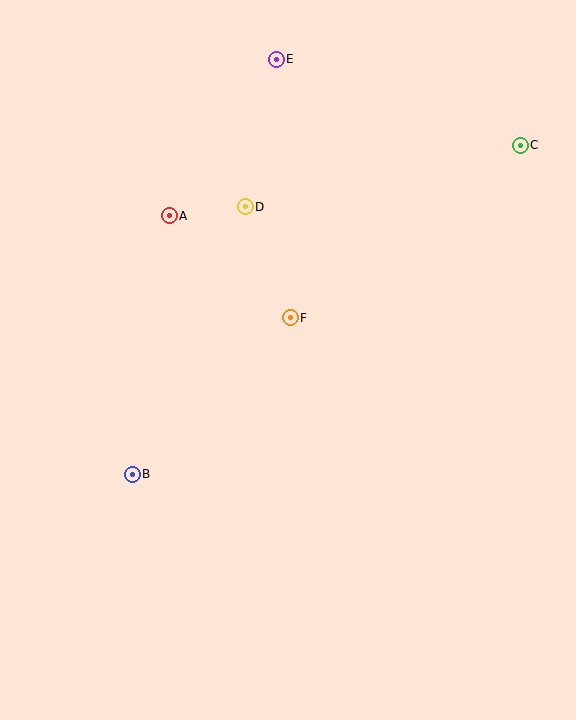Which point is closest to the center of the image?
Point F at (290, 318) is closest to the center.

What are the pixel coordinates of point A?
Point A is at (169, 216).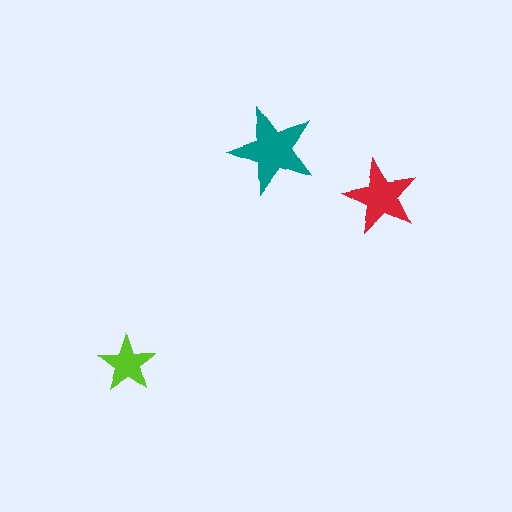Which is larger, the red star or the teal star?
The teal one.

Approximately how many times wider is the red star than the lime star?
About 1.5 times wider.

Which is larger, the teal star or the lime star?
The teal one.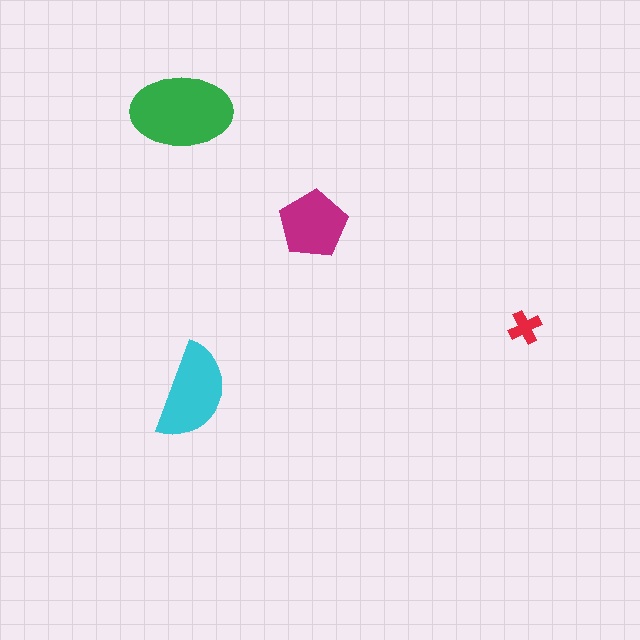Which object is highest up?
The green ellipse is topmost.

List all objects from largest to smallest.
The green ellipse, the cyan semicircle, the magenta pentagon, the red cross.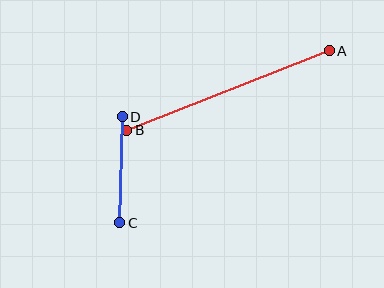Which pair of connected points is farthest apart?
Points A and B are farthest apart.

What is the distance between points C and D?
The distance is approximately 106 pixels.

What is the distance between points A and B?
The distance is approximately 218 pixels.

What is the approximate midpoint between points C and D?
The midpoint is at approximately (121, 170) pixels.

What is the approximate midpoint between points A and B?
The midpoint is at approximately (228, 91) pixels.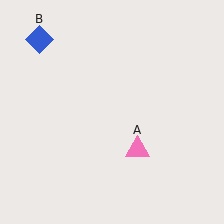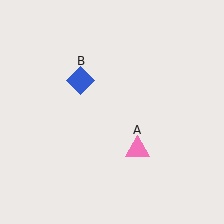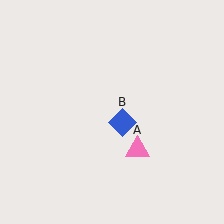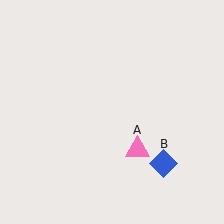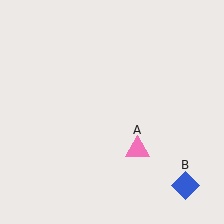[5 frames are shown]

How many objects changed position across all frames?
1 object changed position: blue diamond (object B).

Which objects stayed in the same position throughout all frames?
Pink triangle (object A) remained stationary.